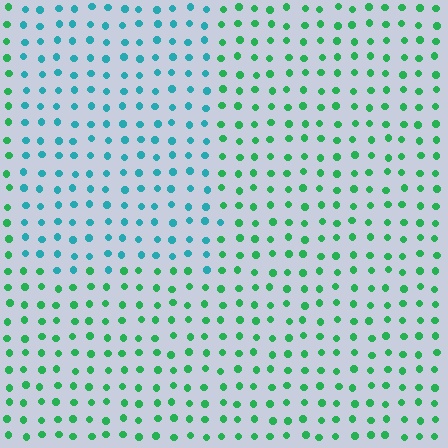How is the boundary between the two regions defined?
The boundary is defined purely by a slight shift in hue (about 45 degrees). Spacing, size, and orientation are identical on both sides.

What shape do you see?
I see a rectangle.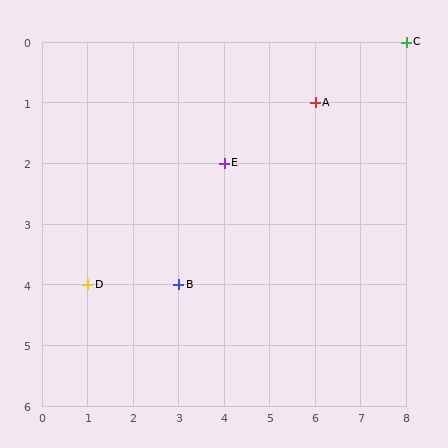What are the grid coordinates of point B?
Point B is at grid coordinates (3, 4).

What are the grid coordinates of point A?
Point A is at grid coordinates (6, 1).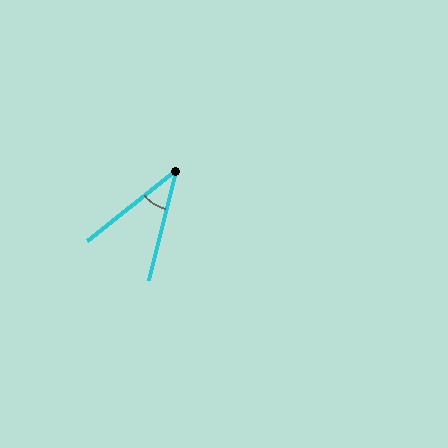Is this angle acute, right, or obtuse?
It is acute.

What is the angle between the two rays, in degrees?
Approximately 38 degrees.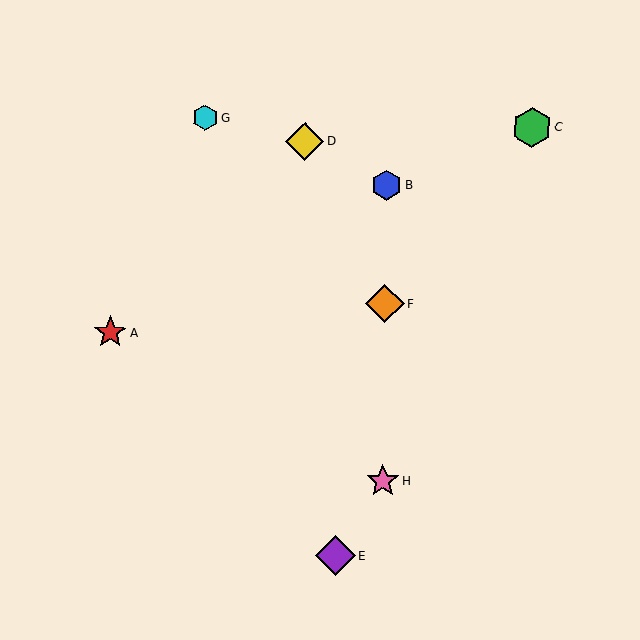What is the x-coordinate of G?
Object G is at x≈205.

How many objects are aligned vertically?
3 objects (B, F, H) are aligned vertically.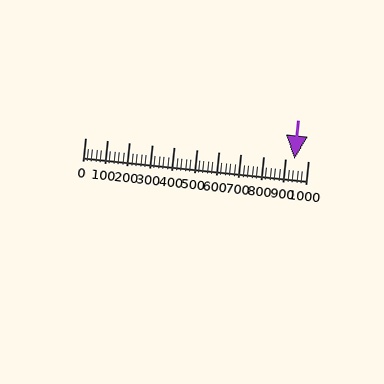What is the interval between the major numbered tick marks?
The major tick marks are spaced 100 units apart.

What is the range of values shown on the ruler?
The ruler shows values from 0 to 1000.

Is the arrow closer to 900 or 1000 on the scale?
The arrow is closer to 900.